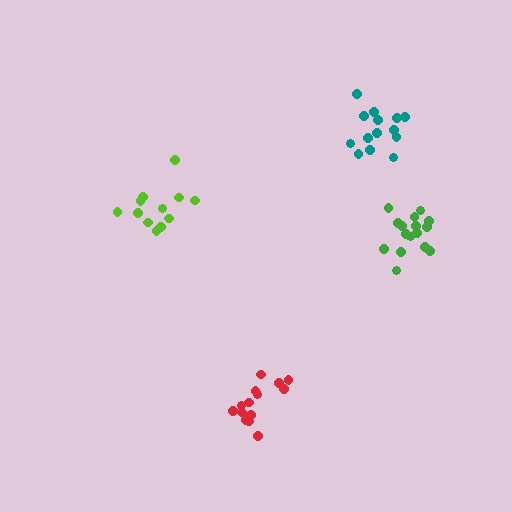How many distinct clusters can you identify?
There are 4 distinct clusters.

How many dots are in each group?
Group 1: 14 dots, Group 2: 16 dots, Group 3: 14 dots, Group 4: 12 dots (56 total).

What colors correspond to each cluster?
The clusters are colored: teal, green, red, lime.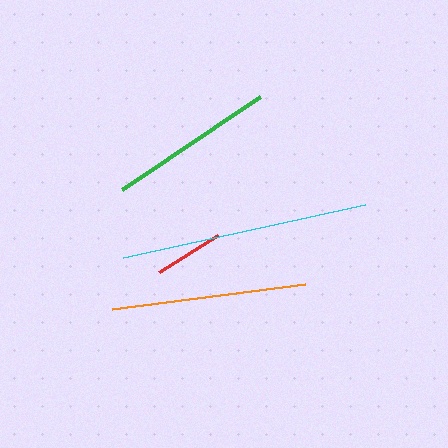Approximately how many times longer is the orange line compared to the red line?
The orange line is approximately 2.8 times the length of the red line.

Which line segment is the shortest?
The red line is the shortest at approximately 70 pixels.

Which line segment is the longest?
The cyan line is the longest at approximately 248 pixels.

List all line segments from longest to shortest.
From longest to shortest: cyan, orange, green, red.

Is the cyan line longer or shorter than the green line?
The cyan line is longer than the green line.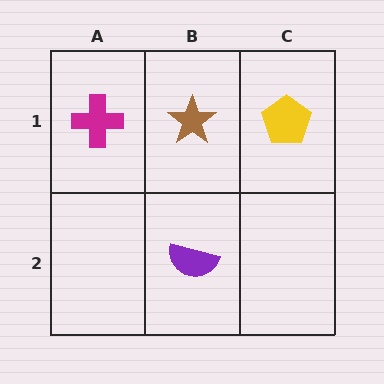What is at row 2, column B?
A purple semicircle.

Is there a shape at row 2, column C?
No, that cell is empty.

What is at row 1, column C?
A yellow pentagon.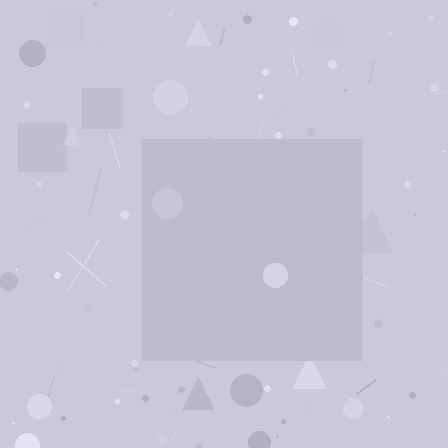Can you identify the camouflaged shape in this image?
The camouflaged shape is a square.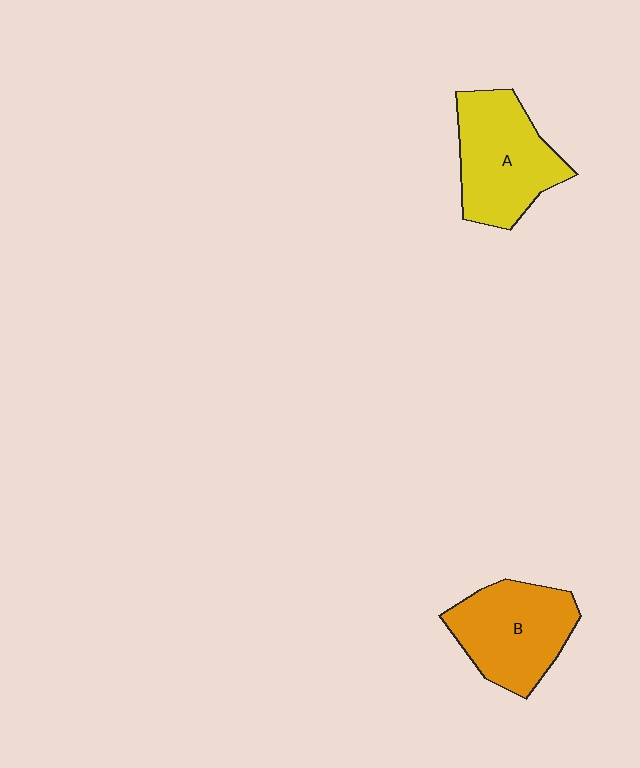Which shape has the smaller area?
Shape B (orange).